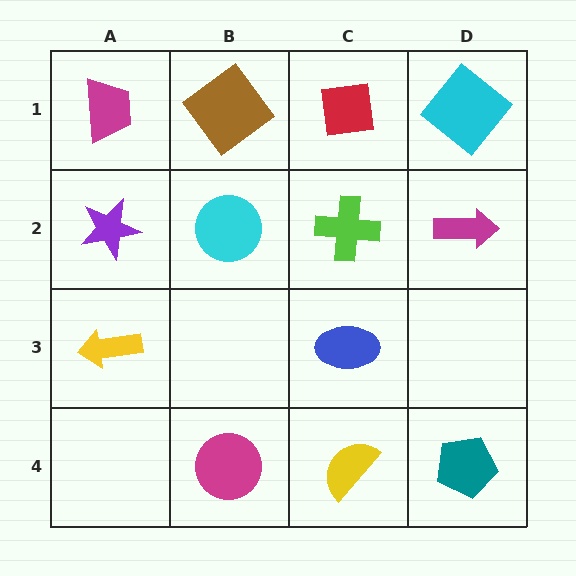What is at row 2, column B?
A cyan circle.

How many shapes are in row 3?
2 shapes.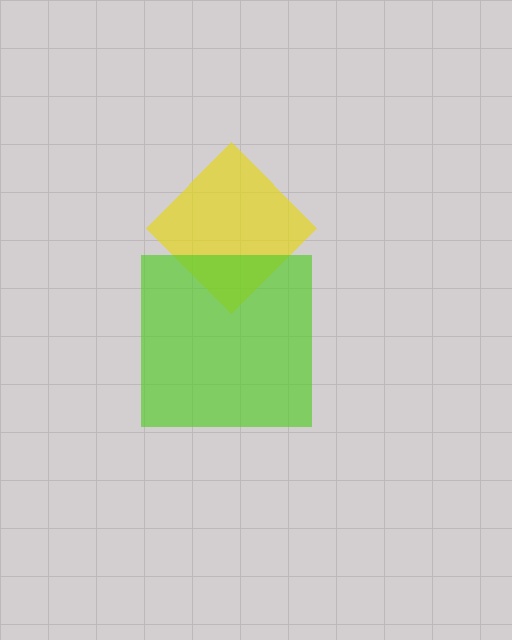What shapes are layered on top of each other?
The layered shapes are: a yellow diamond, a lime square.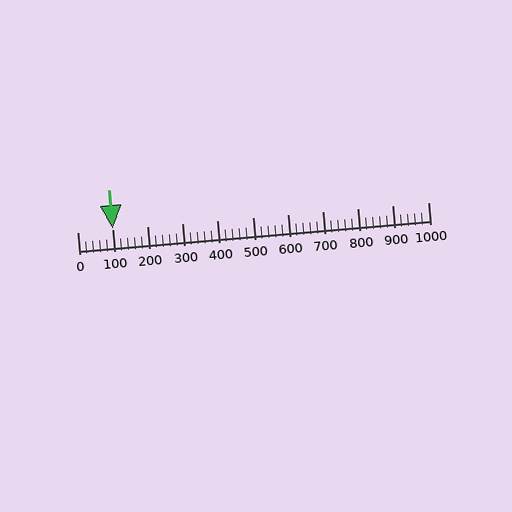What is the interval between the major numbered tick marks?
The major tick marks are spaced 100 units apart.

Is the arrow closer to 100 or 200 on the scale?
The arrow is closer to 100.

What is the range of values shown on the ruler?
The ruler shows values from 0 to 1000.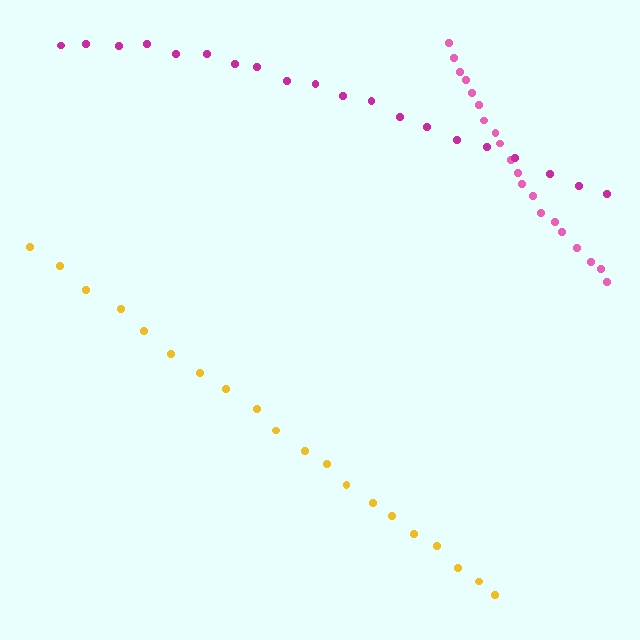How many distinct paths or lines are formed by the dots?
There are 3 distinct paths.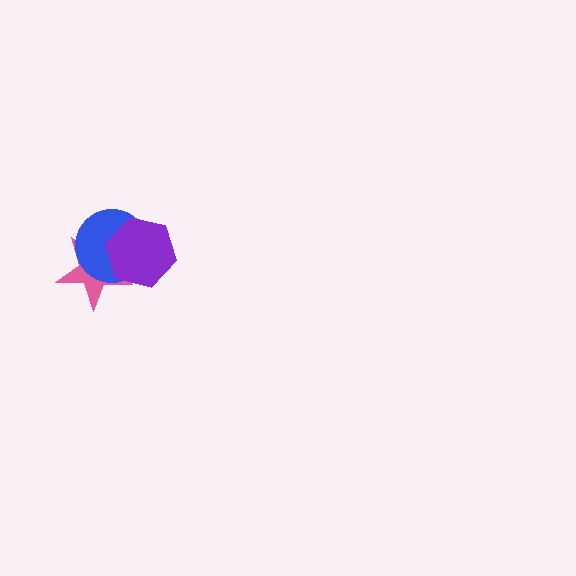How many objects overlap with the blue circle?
2 objects overlap with the blue circle.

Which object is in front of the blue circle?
The purple hexagon is in front of the blue circle.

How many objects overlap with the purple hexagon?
2 objects overlap with the purple hexagon.